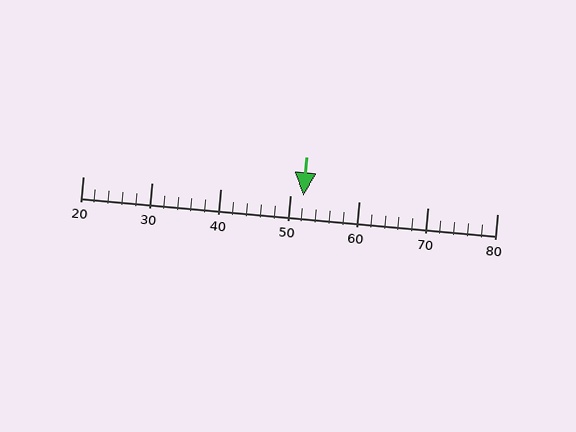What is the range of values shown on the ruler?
The ruler shows values from 20 to 80.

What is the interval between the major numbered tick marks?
The major tick marks are spaced 10 units apart.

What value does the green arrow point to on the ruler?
The green arrow points to approximately 52.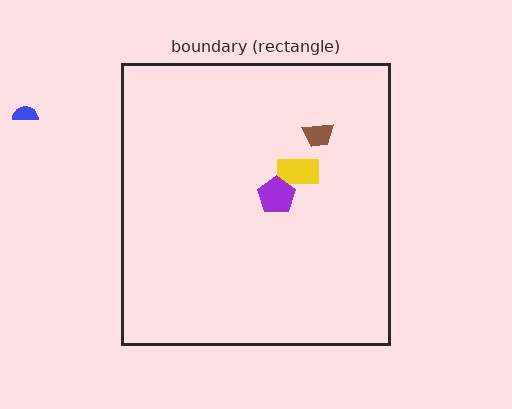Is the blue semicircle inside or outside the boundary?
Outside.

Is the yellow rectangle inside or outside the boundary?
Inside.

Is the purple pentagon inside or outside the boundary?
Inside.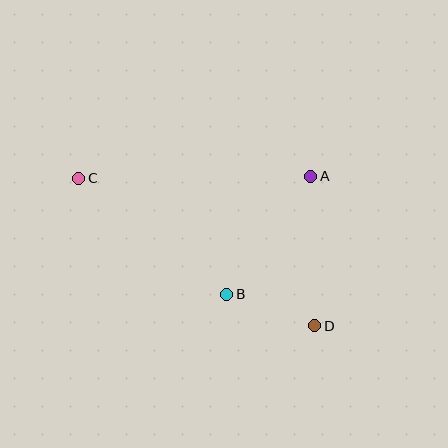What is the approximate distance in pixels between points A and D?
The distance between A and D is approximately 150 pixels.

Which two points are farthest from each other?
Points C and D are farthest from each other.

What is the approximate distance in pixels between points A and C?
The distance between A and C is approximately 232 pixels.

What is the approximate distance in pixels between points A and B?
The distance between A and B is approximately 145 pixels.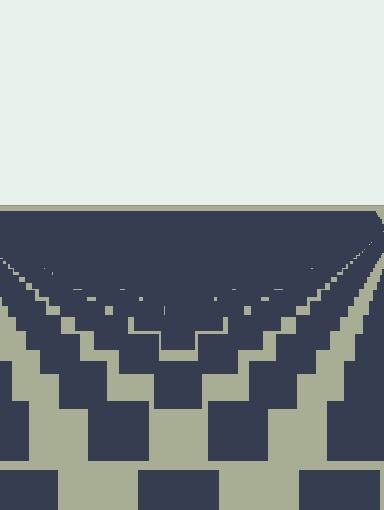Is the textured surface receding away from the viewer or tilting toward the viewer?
The surface is receding away from the viewer. Texture elements get smaller and denser toward the top.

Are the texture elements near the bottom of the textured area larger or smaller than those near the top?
Larger. Near the bottom, elements are closer to the viewer and appear at a bigger on-screen size.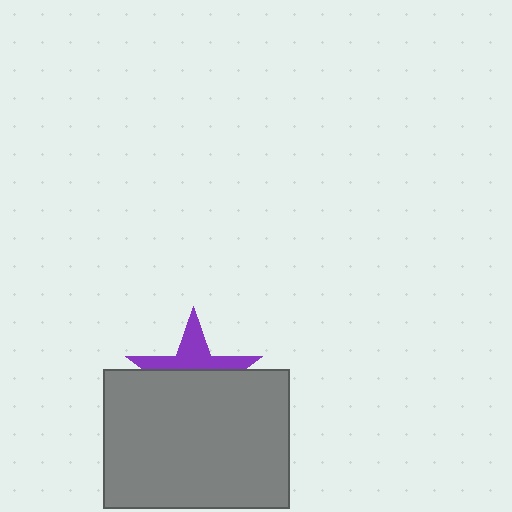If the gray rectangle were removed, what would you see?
You would see the complete purple star.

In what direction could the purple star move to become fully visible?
The purple star could move up. That would shift it out from behind the gray rectangle entirely.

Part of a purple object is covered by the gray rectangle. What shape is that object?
It is a star.